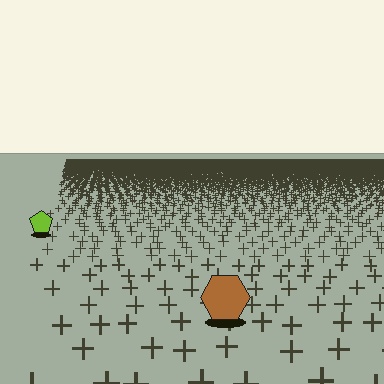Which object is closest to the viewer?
The brown hexagon is closest. The texture marks near it are larger and more spread out.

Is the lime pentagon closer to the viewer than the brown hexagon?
No. The brown hexagon is closer — you can tell from the texture gradient: the ground texture is coarser near it.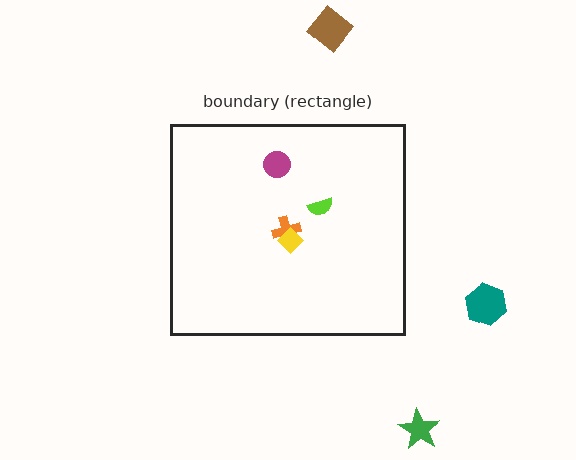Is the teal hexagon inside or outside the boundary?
Outside.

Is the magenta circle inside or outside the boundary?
Inside.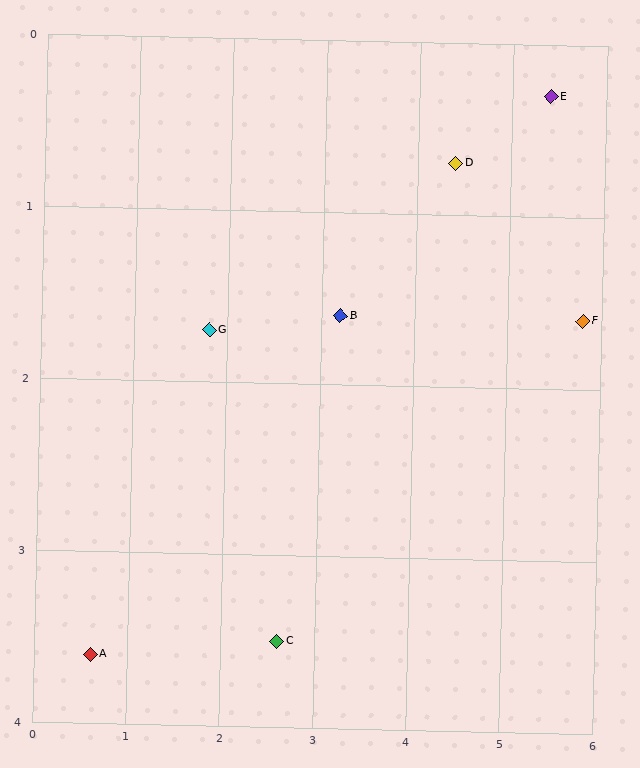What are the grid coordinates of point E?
Point E is at approximately (5.4, 0.3).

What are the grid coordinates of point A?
Point A is at approximately (0.6, 3.6).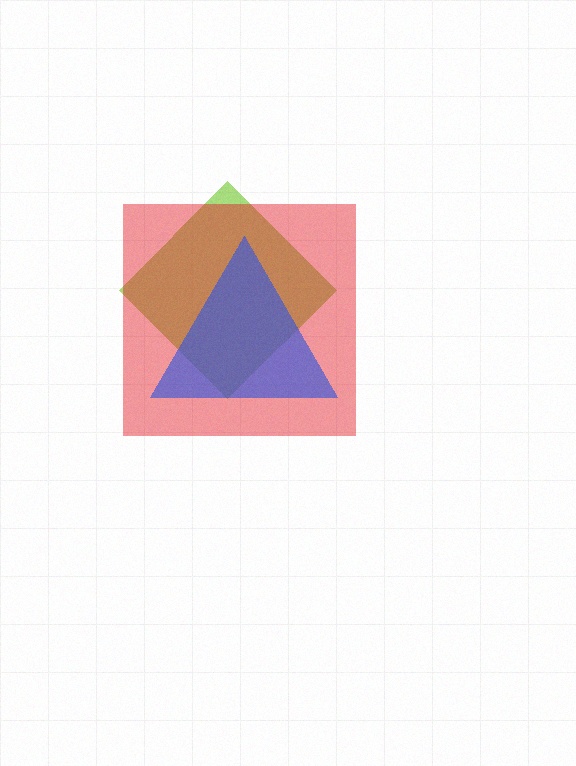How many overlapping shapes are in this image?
There are 3 overlapping shapes in the image.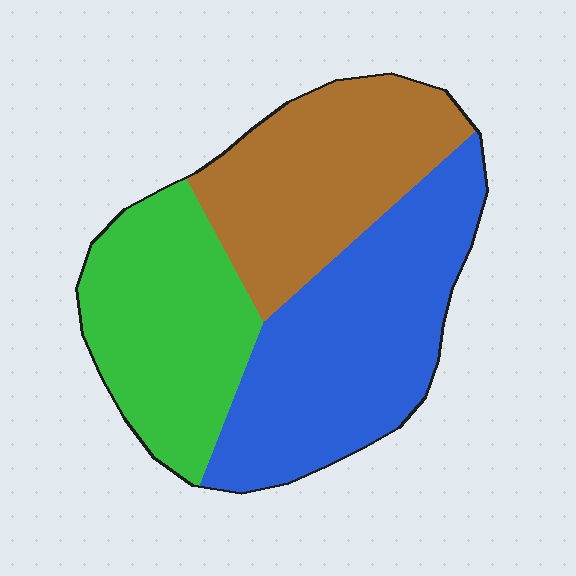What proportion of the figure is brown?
Brown covers around 30% of the figure.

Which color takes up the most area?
Blue, at roughly 40%.